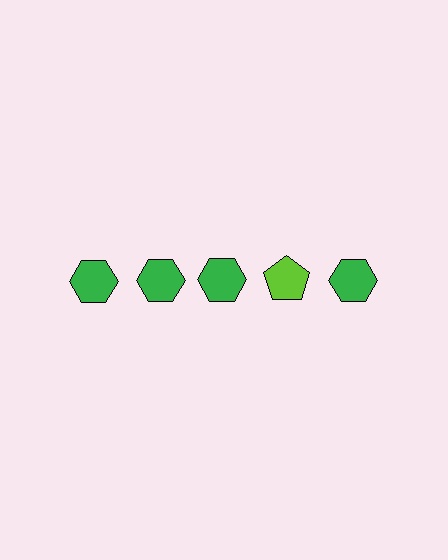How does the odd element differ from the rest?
It differs in both color (lime instead of green) and shape (pentagon instead of hexagon).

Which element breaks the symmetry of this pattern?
The lime pentagon in the top row, second from right column breaks the symmetry. All other shapes are green hexagons.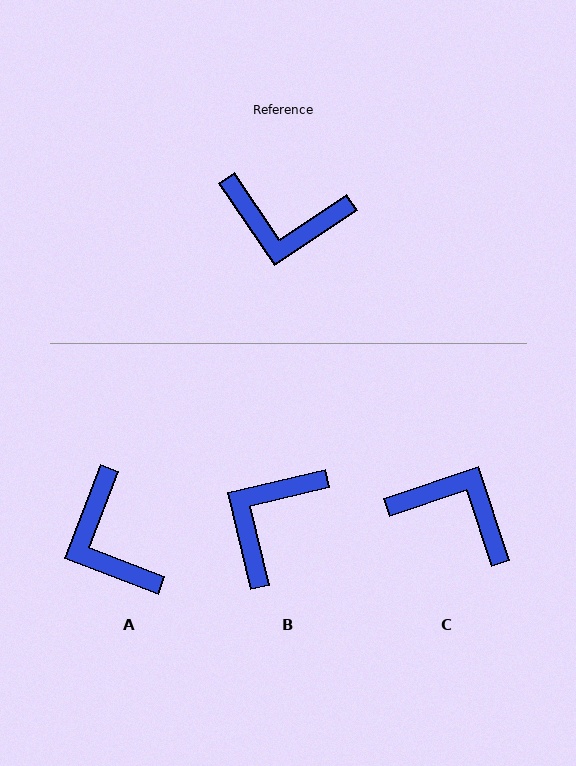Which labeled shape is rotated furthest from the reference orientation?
C, about 165 degrees away.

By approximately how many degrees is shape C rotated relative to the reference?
Approximately 165 degrees counter-clockwise.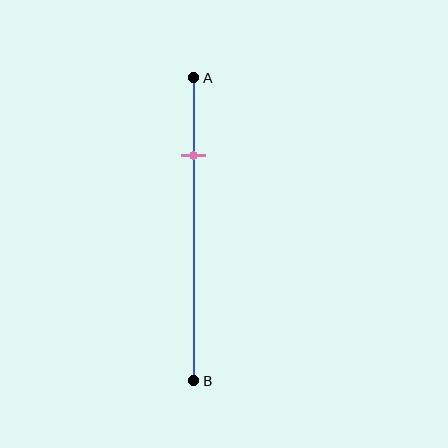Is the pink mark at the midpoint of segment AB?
No, the mark is at about 25% from A, not at the 50% midpoint.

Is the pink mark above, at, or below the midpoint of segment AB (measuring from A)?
The pink mark is above the midpoint of segment AB.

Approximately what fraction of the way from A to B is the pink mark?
The pink mark is approximately 25% of the way from A to B.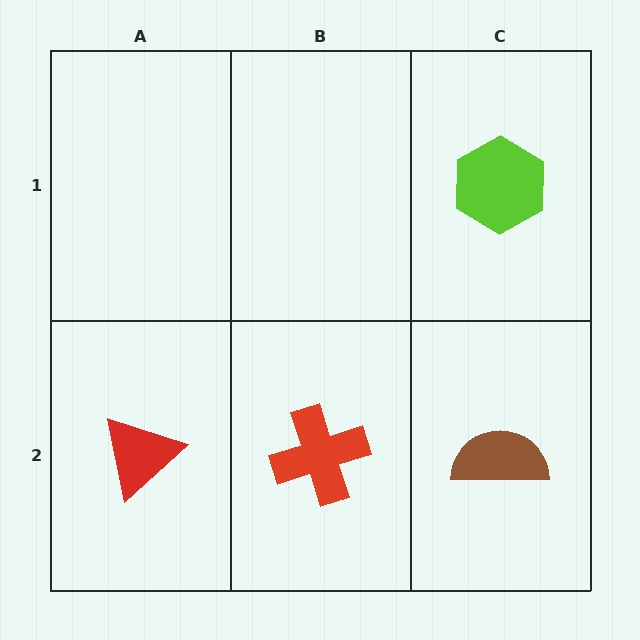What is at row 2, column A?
A red triangle.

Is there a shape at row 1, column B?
No, that cell is empty.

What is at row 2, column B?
A red cross.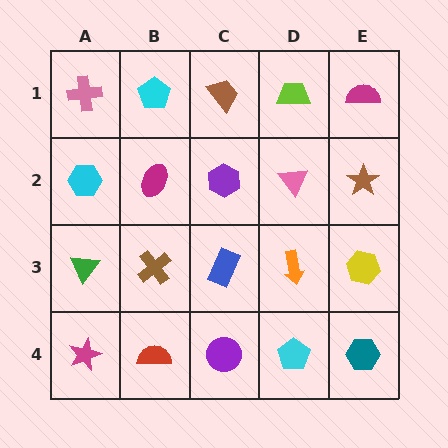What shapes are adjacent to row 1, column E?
A brown star (row 2, column E), a lime trapezoid (row 1, column D).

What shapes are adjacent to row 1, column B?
A magenta ellipse (row 2, column B), a pink cross (row 1, column A), a brown trapezoid (row 1, column C).